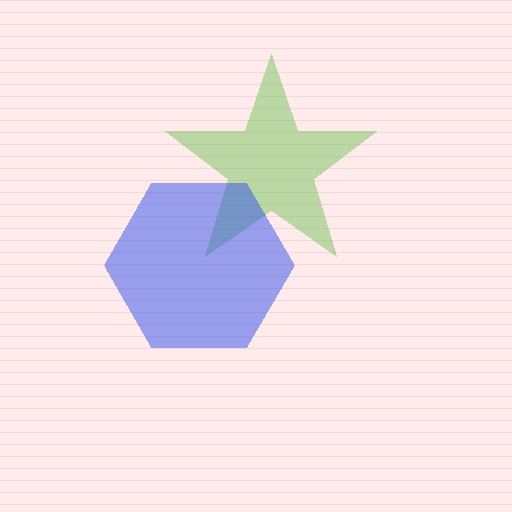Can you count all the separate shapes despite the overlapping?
Yes, there are 2 separate shapes.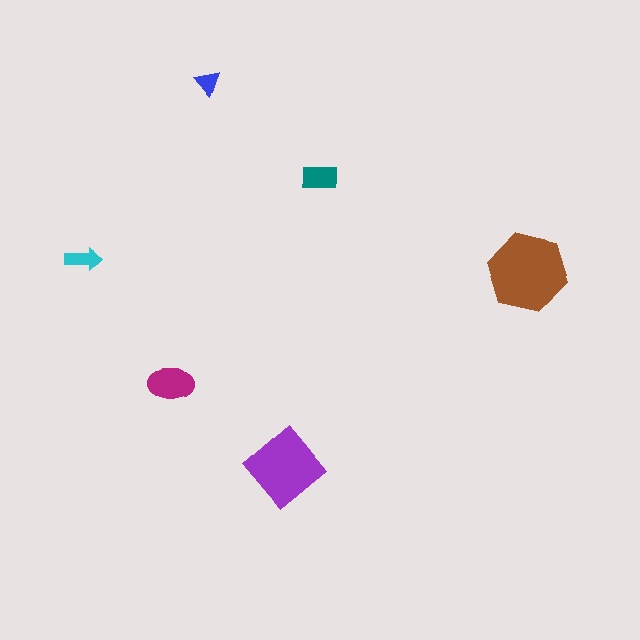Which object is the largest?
The brown hexagon.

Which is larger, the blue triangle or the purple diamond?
The purple diamond.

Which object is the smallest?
The blue triangle.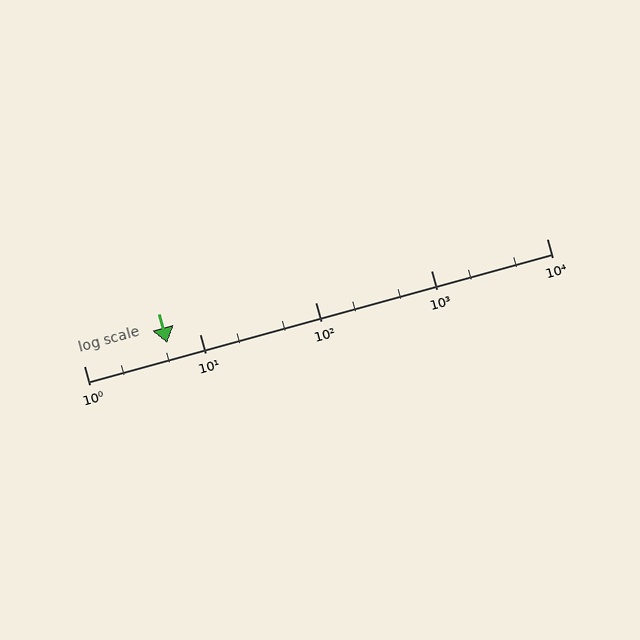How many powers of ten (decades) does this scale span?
The scale spans 4 decades, from 1 to 10000.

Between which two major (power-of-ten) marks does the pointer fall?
The pointer is between 1 and 10.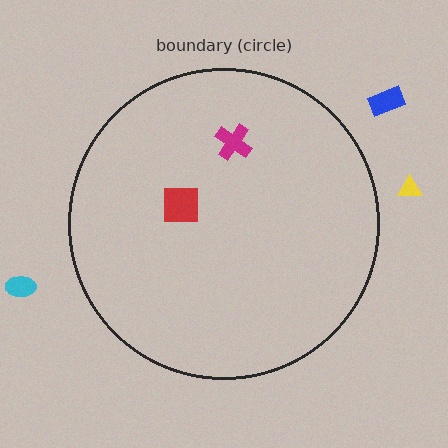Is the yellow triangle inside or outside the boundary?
Outside.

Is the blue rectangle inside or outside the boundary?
Outside.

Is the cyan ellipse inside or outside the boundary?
Outside.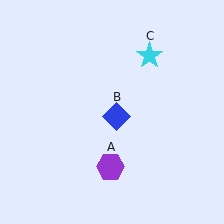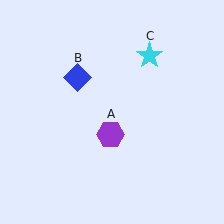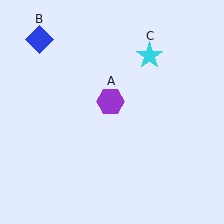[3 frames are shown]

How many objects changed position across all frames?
2 objects changed position: purple hexagon (object A), blue diamond (object B).